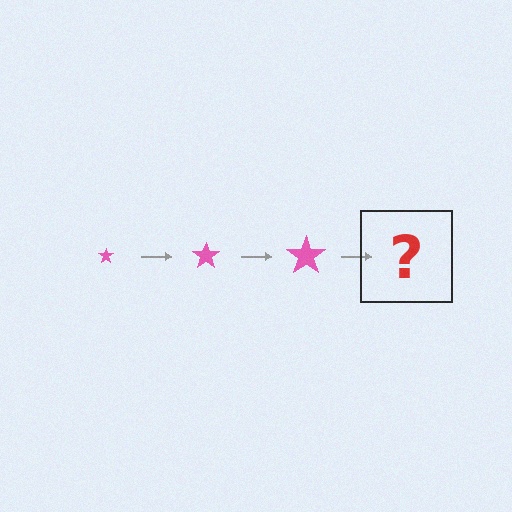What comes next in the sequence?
The next element should be a pink star, larger than the previous one.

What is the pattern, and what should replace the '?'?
The pattern is that the star gets progressively larger each step. The '?' should be a pink star, larger than the previous one.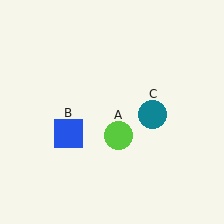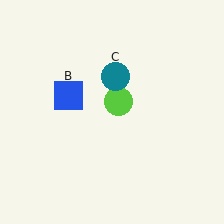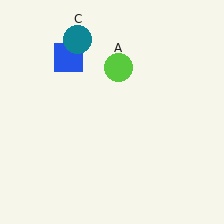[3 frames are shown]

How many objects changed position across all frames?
3 objects changed position: lime circle (object A), blue square (object B), teal circle (object C).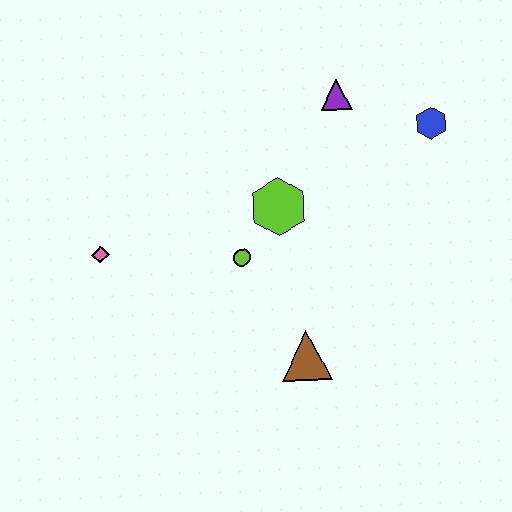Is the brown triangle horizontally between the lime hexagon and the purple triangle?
Yes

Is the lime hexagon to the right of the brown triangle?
No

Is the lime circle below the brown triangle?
No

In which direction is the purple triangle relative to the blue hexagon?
The purple triangle is to the left of the blue hexagon.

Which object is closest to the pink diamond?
The lime circle is closest to the pink diamond.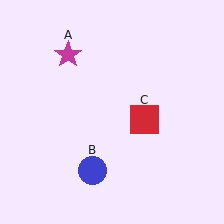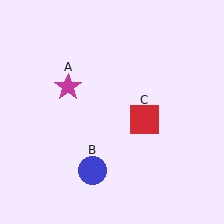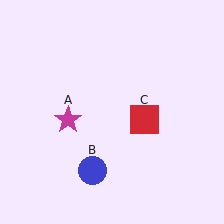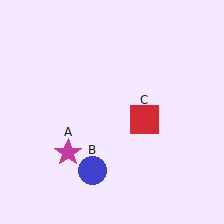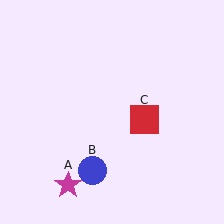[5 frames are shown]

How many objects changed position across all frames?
1 object changed position: magenta star (object A).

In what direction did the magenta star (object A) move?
The magenta star (object A) moved down.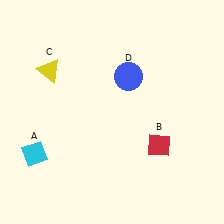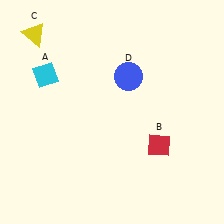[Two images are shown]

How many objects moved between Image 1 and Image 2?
2 objects moved between the two images.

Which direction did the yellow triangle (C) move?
The yellow triangle (C) moved up.